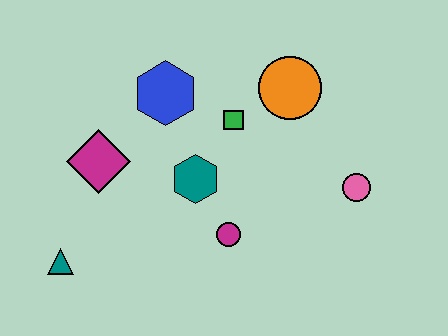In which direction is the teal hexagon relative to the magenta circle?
The teal hexagon is above the magenta circle.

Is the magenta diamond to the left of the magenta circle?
Yes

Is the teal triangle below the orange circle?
Yes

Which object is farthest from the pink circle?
The teal triangle is farthest from the pink circle.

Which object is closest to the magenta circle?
The teal hexagon is closest to the magenta circle.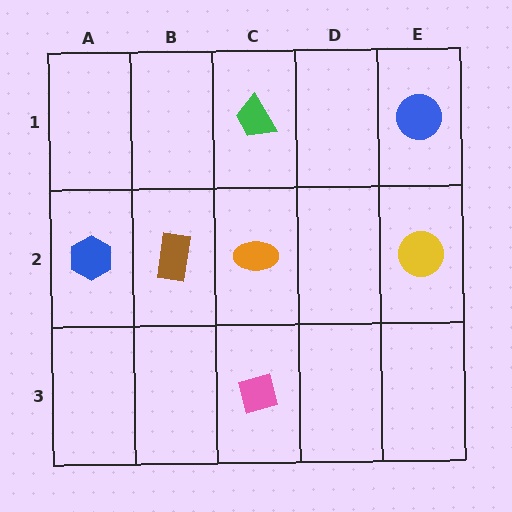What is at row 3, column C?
A pink diamond.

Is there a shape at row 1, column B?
No, that cell is empty.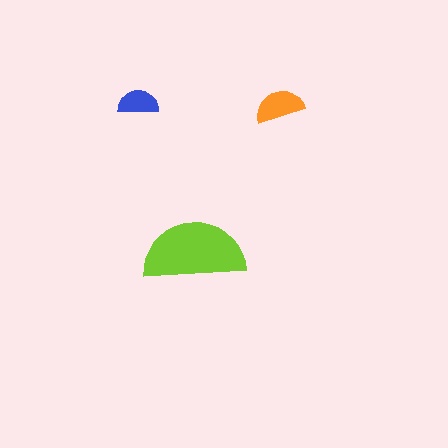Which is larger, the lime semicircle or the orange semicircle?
The lime one.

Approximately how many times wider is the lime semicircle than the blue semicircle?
About 2.5 times wider.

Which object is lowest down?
The lime semicircle is bottommost.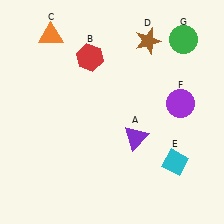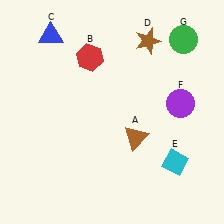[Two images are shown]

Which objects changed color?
A changed from purple to brown. C changed from orange to blue.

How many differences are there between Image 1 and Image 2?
There are 2 differences between the two images.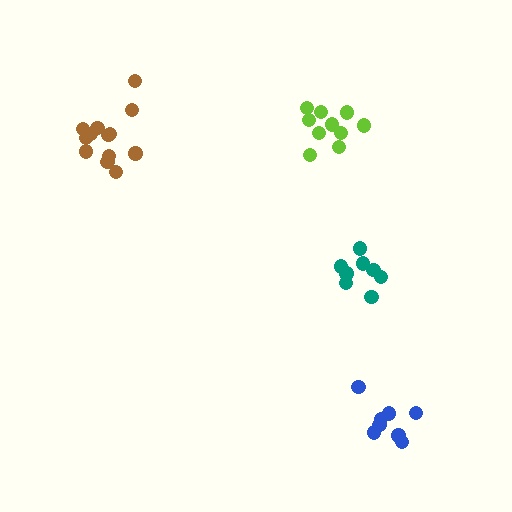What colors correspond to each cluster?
The clusters are colored: teal, brown, lime, blue.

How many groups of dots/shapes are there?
There are 4 groups.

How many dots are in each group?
Group 1: 8 dots, Group 2: 13 dots, Group 3: 10 dots, Group 4: 8 dots (39 total).